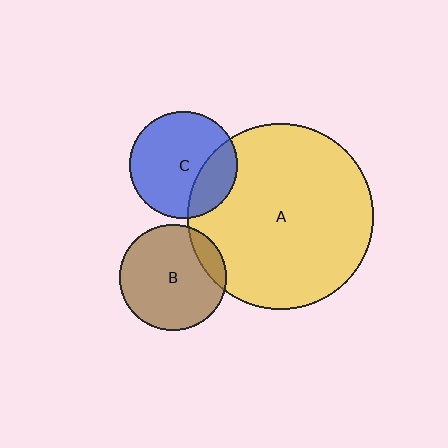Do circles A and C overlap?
Yes.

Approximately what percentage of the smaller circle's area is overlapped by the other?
Approximately 25%.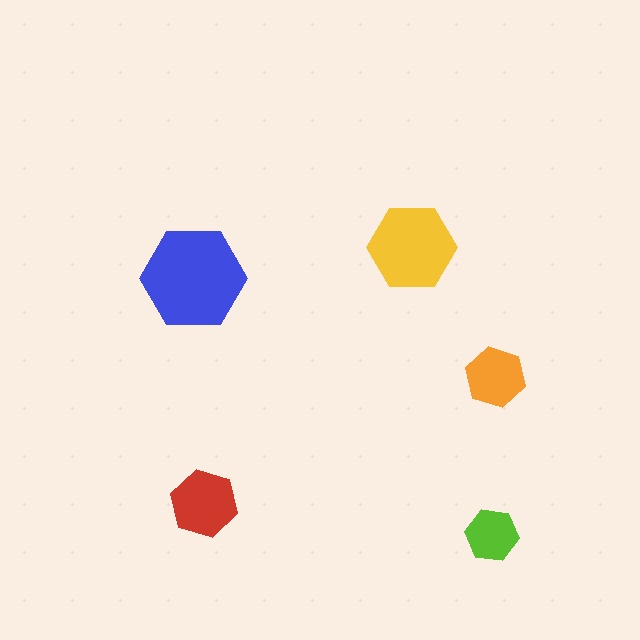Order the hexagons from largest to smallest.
the blue one, the yellow one, the red one, the orange one, the lime one.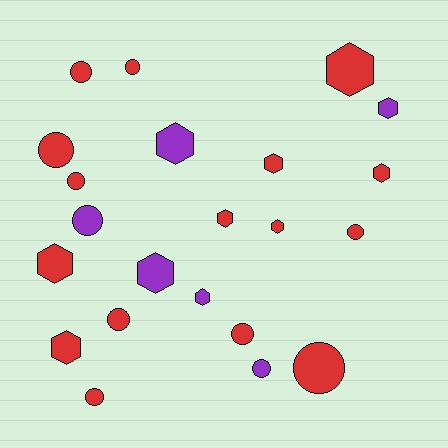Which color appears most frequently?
Red, with 16 objects.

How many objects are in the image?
There are 22 objects.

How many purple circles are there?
There are 2 purple circles.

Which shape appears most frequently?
Hexagon, with 11 objects.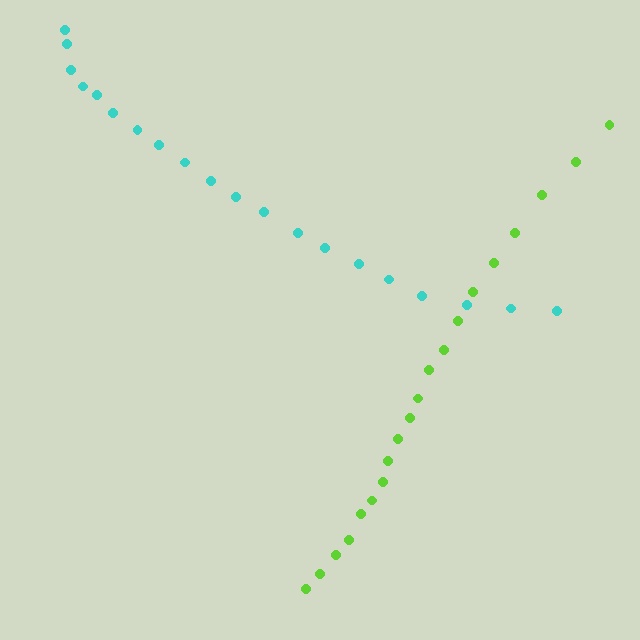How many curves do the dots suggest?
There are 2 distinct paths.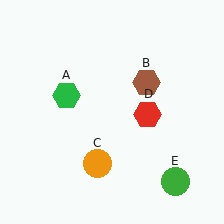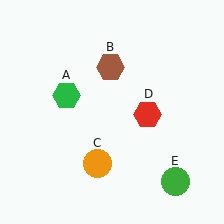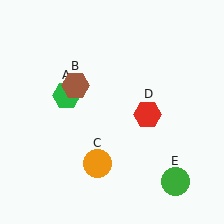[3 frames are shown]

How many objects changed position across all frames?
1 object changed position: brown hexagon (object B).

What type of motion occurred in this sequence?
The brown hexagon (object B) rotated counterclockwise around the center of the scene.